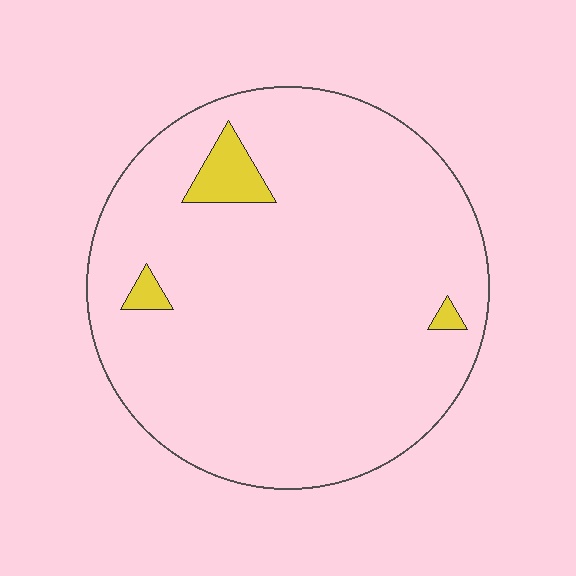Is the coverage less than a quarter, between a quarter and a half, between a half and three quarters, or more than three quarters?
Less than a quarter.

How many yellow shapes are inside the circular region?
3.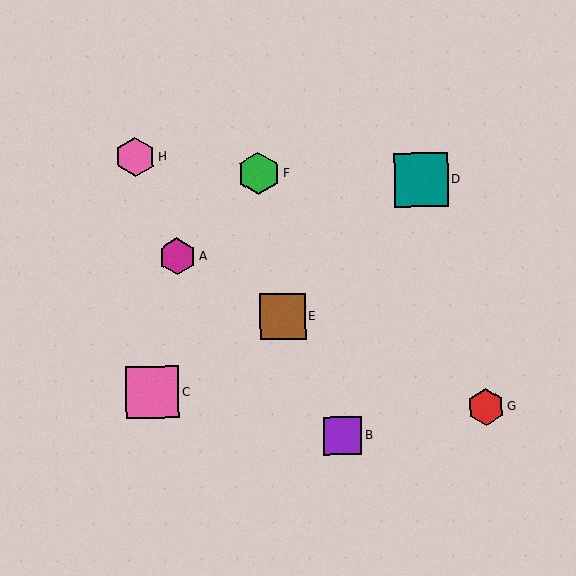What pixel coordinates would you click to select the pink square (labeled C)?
Click at (152, 392) to select the pink square C.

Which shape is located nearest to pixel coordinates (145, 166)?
The pink hexagon (labeled H) at (135, 157) is nearest to that location.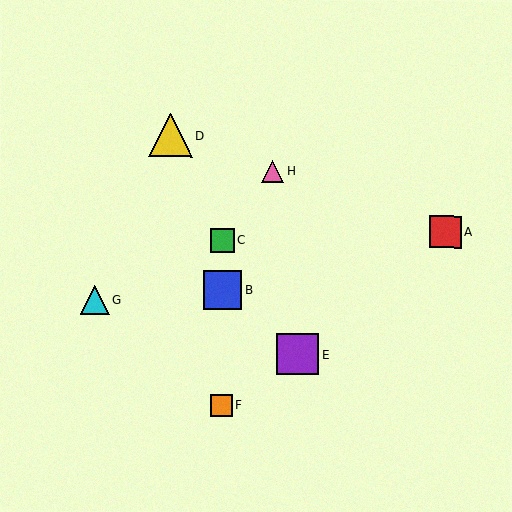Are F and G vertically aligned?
No, F is at x≈221 and G is at x≈95.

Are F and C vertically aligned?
Yes, both are at x≈221.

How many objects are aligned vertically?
3 objects (B, C, F) are aligned vertically.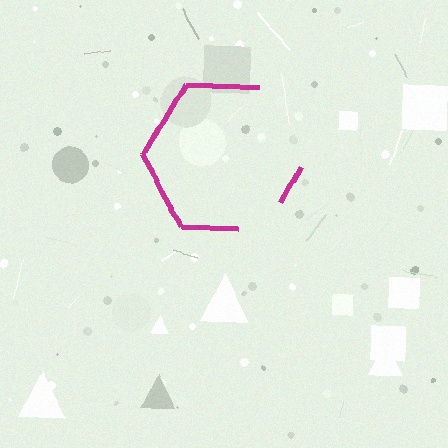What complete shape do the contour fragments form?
The contour fragments form a hexagon.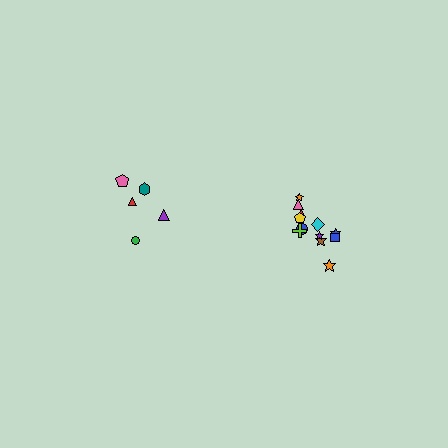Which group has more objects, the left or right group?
The right group.